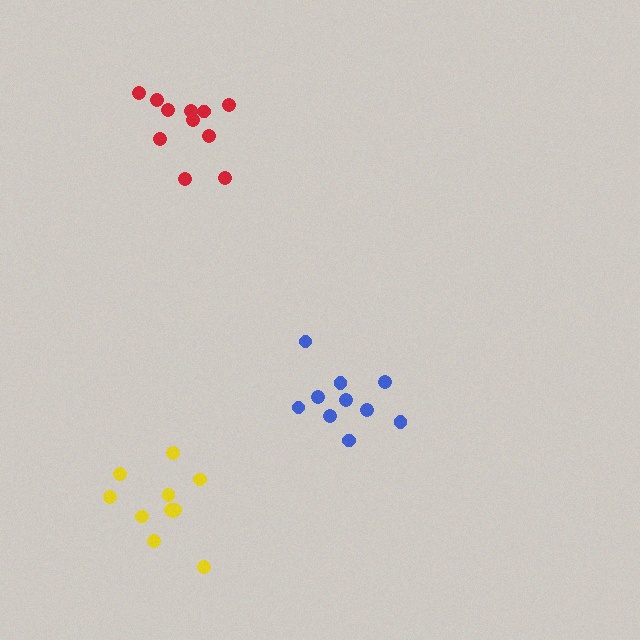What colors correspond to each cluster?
The clusters are colored: blue, red, yellow.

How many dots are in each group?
Group 1: 10 dots, Group 2: 11 dots, Group 3: 11 dots (32 total).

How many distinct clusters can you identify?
There are 3 distinct clusters.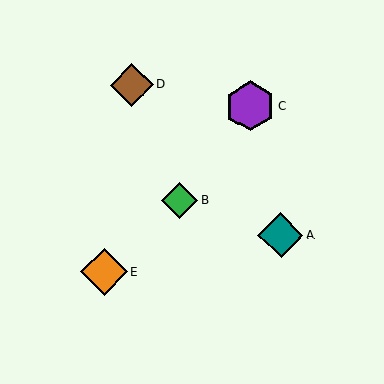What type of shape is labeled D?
Shape D is a brown diamond.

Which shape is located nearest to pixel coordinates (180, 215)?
The green diamond (labeled B) at (180, 201) is nearest to that location.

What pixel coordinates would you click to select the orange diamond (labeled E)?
Click at (104, 272) to select the orange diamond E.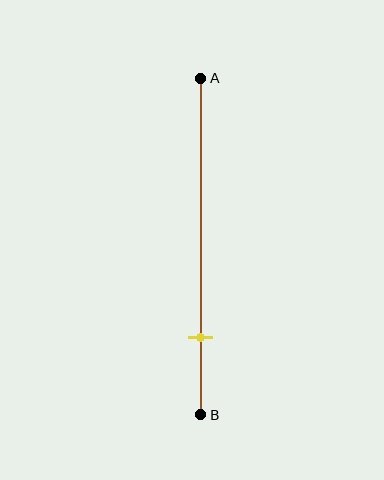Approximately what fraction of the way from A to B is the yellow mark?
The yellow mark is approximately 75% of the way from A to B.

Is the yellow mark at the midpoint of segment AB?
No, the mark is at about 75% from A, not at the 50% midpoint.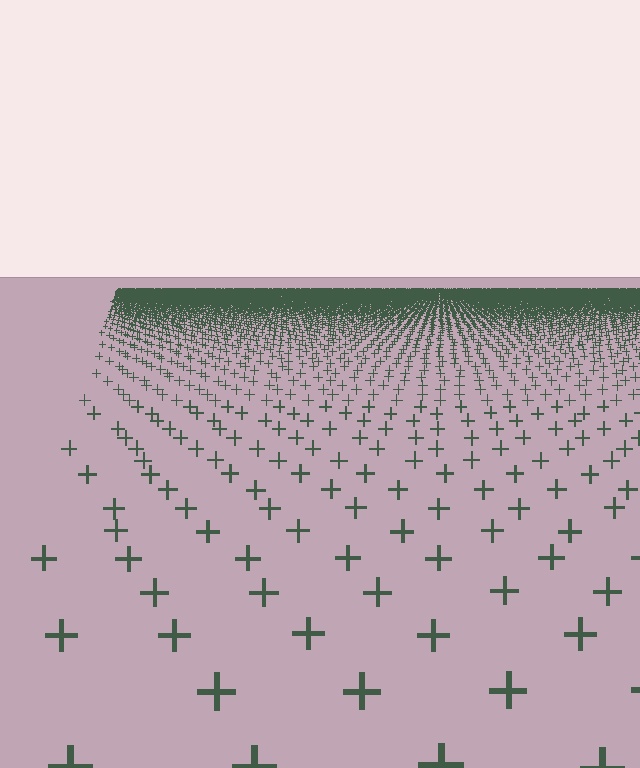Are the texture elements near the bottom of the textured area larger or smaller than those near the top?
Larger. Near the bottom, elements are closer to the viewer and appear at a bigger on-screen size.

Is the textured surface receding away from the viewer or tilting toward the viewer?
The surface is receding away from the viewer. Texture elements get smaller and denser toward the top.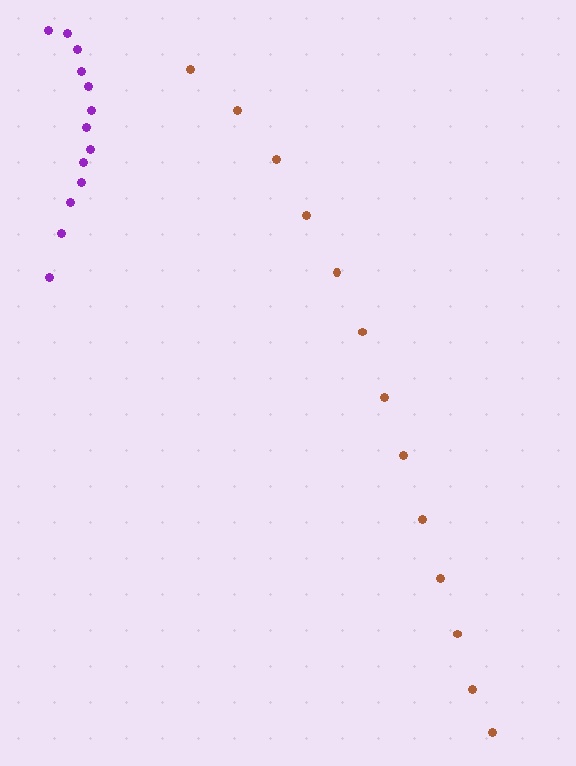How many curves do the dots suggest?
There are 2 distinct paths.